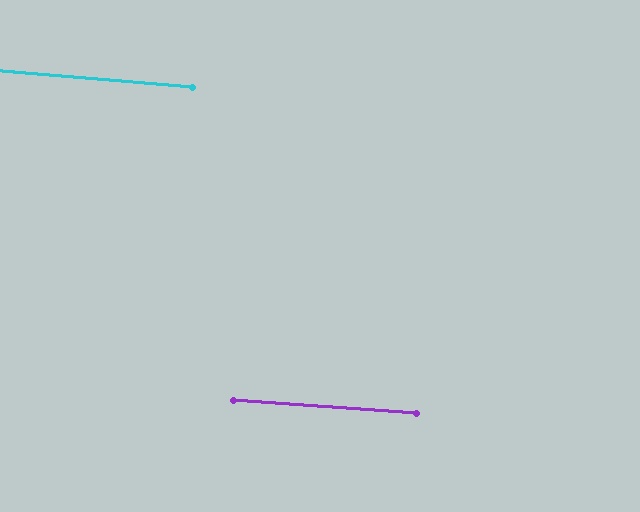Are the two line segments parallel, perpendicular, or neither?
Parallel — their directions differ by only 0.9°.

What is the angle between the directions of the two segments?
Approximately 1 degree.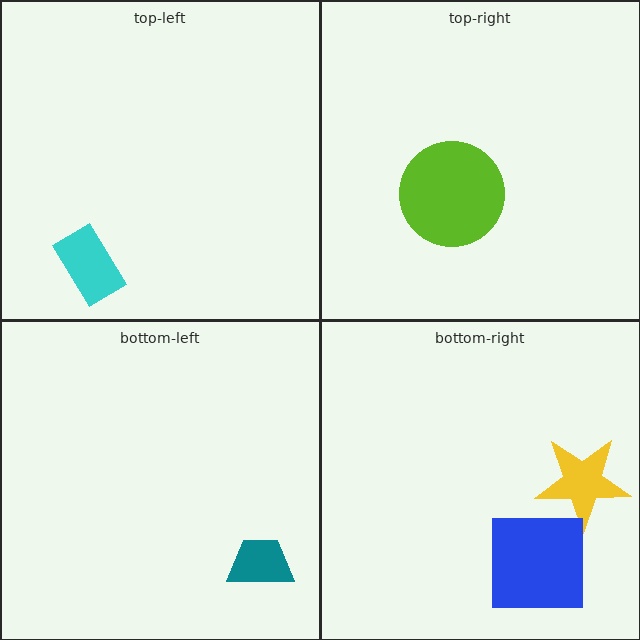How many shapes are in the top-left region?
1.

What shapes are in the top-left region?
The cyan rectangle.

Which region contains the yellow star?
The bottom-right region.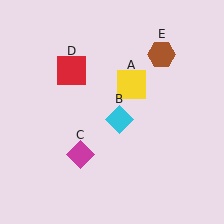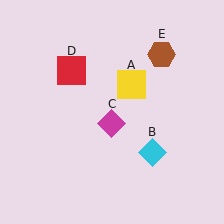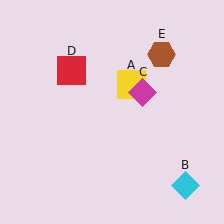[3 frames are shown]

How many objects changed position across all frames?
2 objects changed position: cyan diamond (object B), magenta diamond (object C).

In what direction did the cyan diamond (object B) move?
The cyan diamond (object B) moved down and to the right.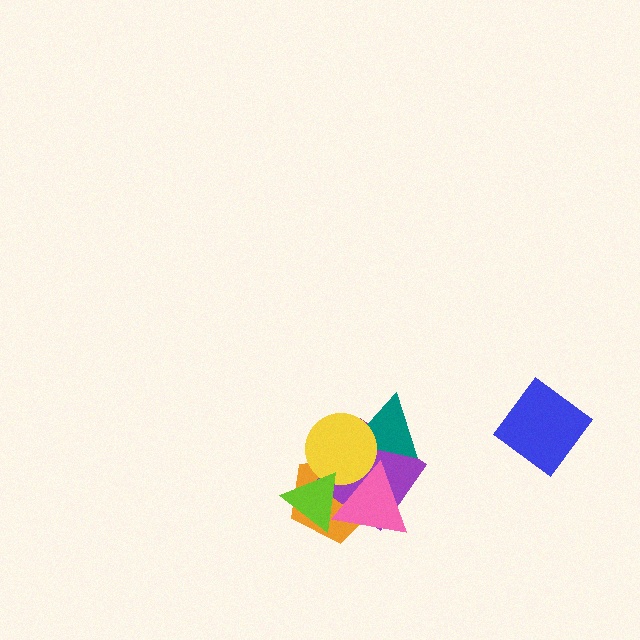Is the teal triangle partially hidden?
Yes, it is partially covered by another shape.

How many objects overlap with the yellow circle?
5 objects overlap with the yellow circle.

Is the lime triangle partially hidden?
No, no other shape covers it.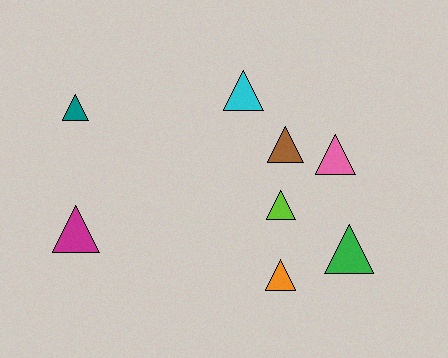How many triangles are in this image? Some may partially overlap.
There are 8 triangles.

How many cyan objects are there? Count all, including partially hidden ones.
There is 1 cyan object.